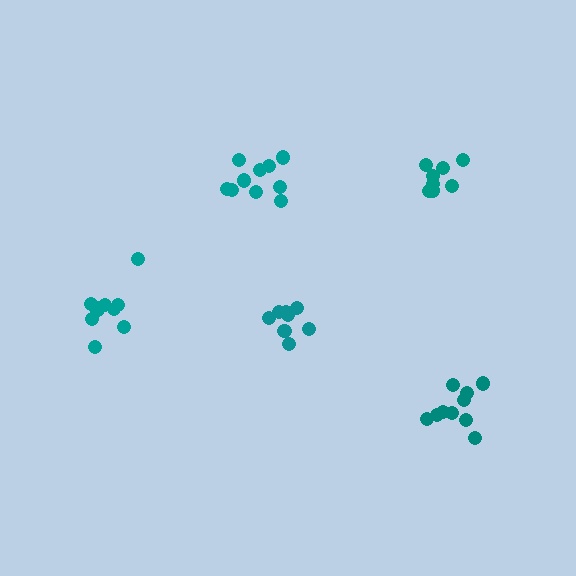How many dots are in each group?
Group 1: 10 dots, Group 2: 10 dots, Group 3: 10 dots, Group 4: 8 dots, Group 5: 8 dots (46 total).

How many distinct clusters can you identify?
There are 5 distinct clusters.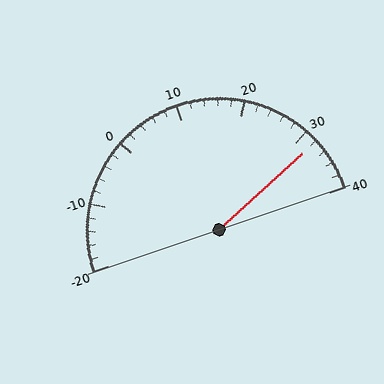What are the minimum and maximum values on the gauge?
The gauge ranges from -20 to 40.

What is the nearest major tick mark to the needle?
The nearest major tick mark is 30.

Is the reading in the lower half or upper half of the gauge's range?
The reading is in the upper half of the range (-20 to 40).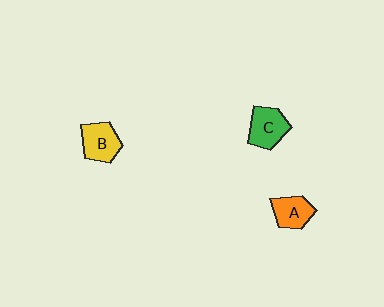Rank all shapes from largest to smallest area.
From largest to smallest: C (green), B (yellow), A (orange).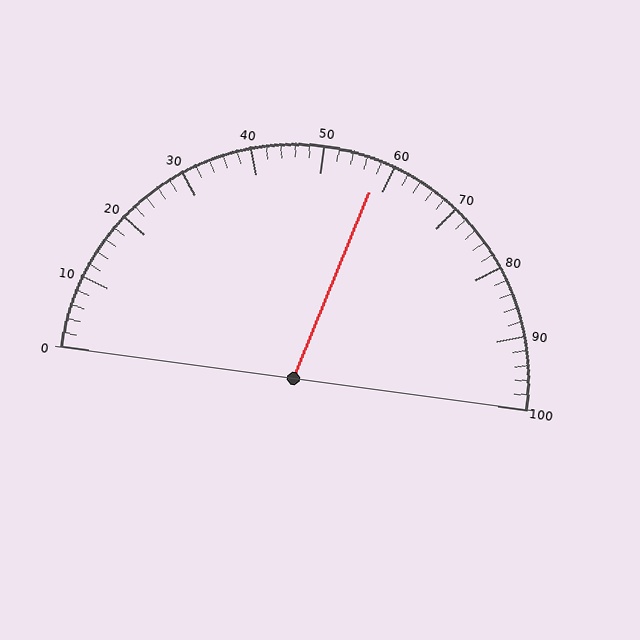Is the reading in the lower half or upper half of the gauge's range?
The reading is in the upper half of the range (0 to 100).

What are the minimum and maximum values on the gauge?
The gauge ranges from 0 to 100.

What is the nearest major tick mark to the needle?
The nearest major tick mark is 60.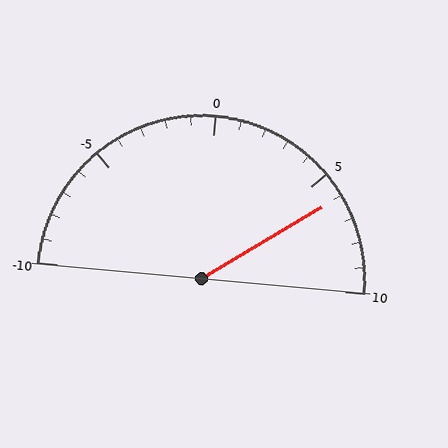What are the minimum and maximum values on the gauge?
The gauge ranges from -10 to 10.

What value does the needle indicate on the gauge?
The needle indicates approximately 6.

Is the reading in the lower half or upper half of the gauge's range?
The reading is in the upper half of the range (-10 to 10).